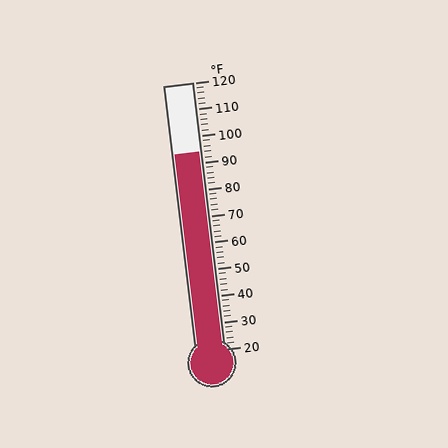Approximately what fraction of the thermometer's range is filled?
The thermometer is filled to approximately 75% of its range.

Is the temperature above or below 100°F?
The temperature is below 100°F.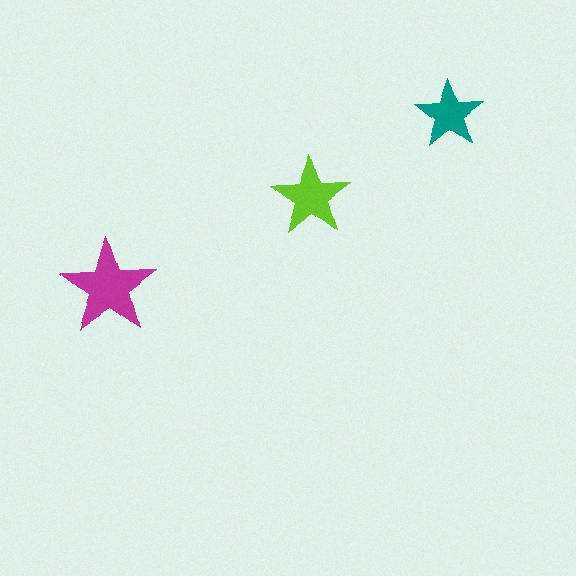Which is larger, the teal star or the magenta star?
The magenta one.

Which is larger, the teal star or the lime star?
The lime one.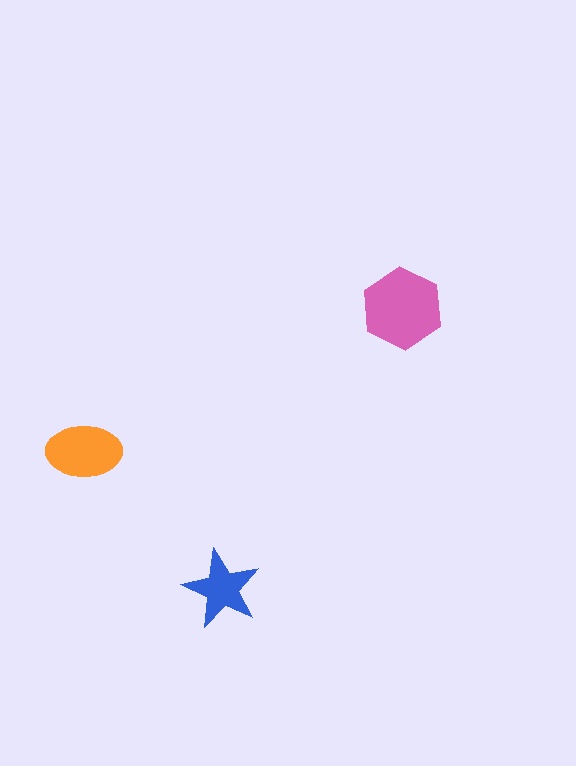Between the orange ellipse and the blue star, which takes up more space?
The orange ellipse.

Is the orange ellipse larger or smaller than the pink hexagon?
Smaller.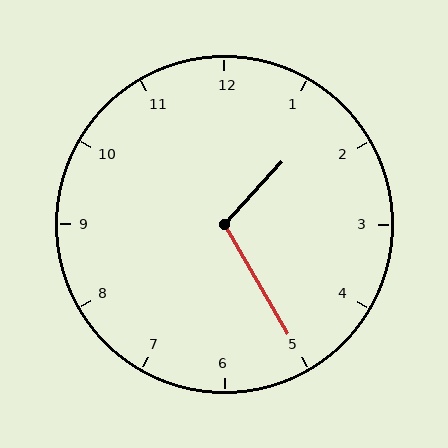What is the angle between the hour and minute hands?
Approximately 108 degrees.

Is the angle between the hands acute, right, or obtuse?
It is obtuse.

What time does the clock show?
1:25.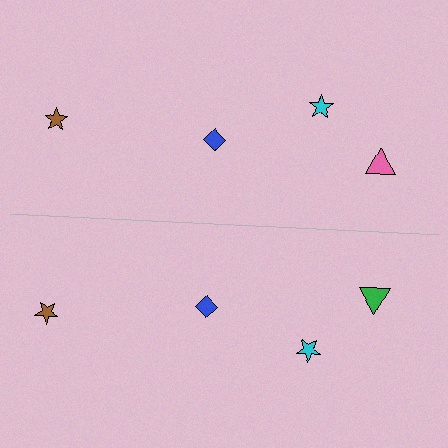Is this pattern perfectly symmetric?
No, the pattern is not perfectly symmetric. The green triangle on the bottom side breaks the symmetry — its mirror counterpart is pink.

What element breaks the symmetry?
The green triangle on the bottom side breaks the symmetry — its mirror counterpart is pink.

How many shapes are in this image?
There are 8 shapes in this image.